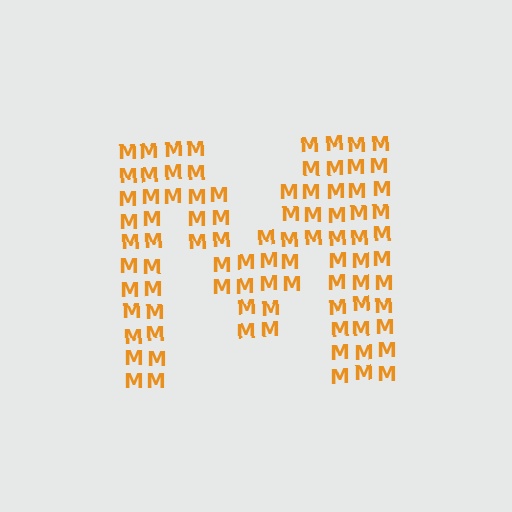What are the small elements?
The small elements are letter M's.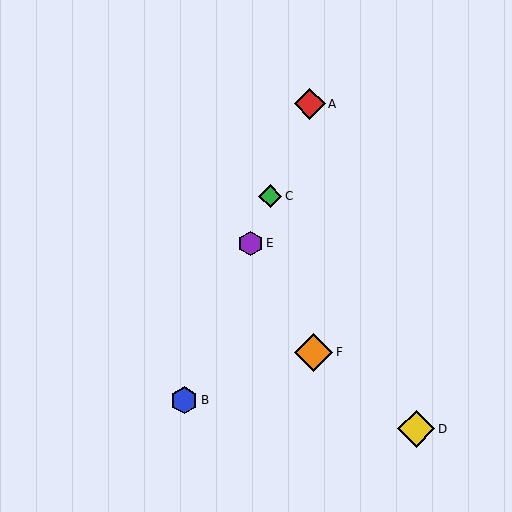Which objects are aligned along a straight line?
Objects A, B, C, E are aligned along a straight line.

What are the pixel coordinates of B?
Object B is at (184, 400).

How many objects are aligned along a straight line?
4 objects (A, B, C, E) are aligned along a straight line.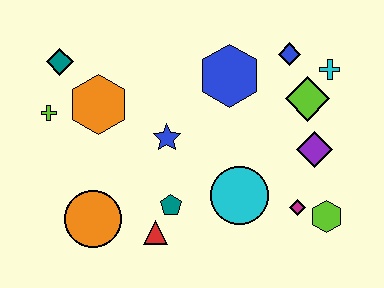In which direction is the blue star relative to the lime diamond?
The blue star is to the left of the lime diamond.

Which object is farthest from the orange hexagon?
The lime hexagon is farthest from the orange hexagon.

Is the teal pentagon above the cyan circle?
No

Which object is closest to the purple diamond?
The lime diamond is closest to the purple diamond.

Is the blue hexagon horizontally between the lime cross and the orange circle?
No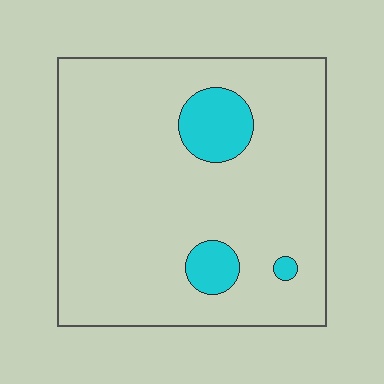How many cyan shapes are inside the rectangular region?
3.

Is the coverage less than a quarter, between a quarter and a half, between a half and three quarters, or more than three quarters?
Less than a quarter.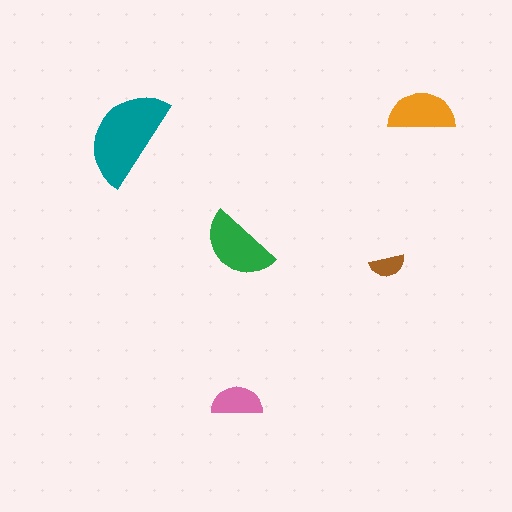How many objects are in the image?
There are 5 objects in the image.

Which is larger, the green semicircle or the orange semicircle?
The green one.